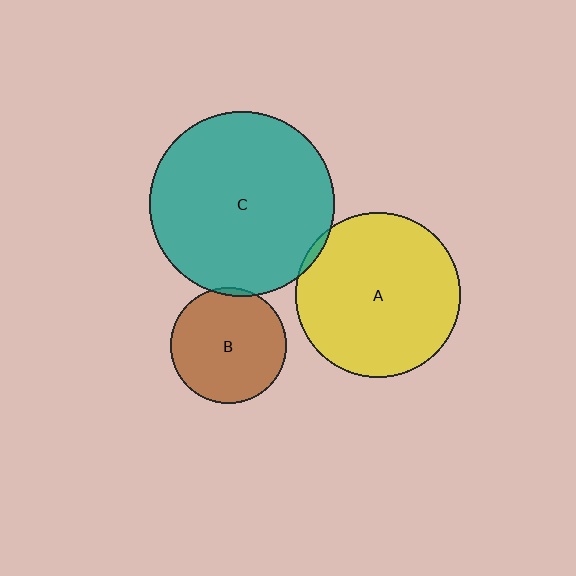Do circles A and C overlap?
Yes.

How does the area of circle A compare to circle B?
Approximately 2.0 times.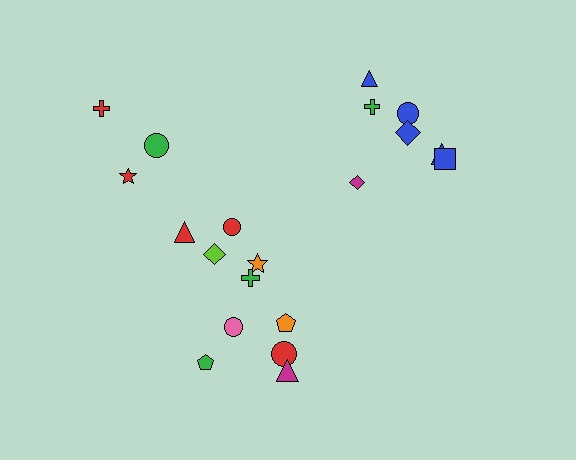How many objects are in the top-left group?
There are 5 objects.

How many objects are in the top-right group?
There are 7 objects.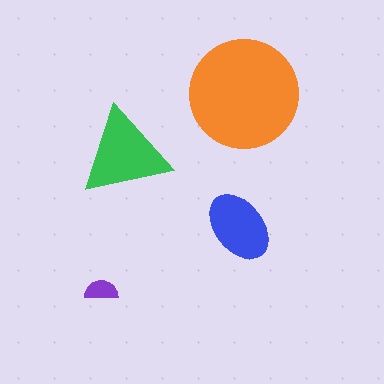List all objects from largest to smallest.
The orange circle, the green triangle, the blue ellipse, the purple semicircle.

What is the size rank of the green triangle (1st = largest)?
2nd.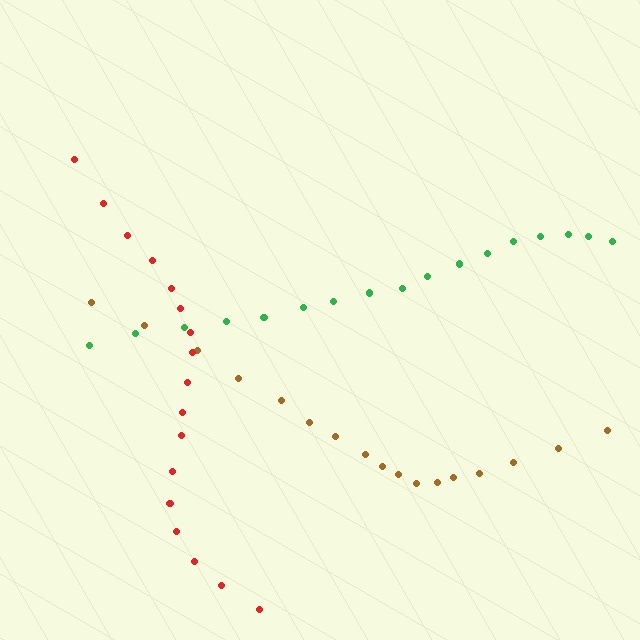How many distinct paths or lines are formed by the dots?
There are 3 distinct paths.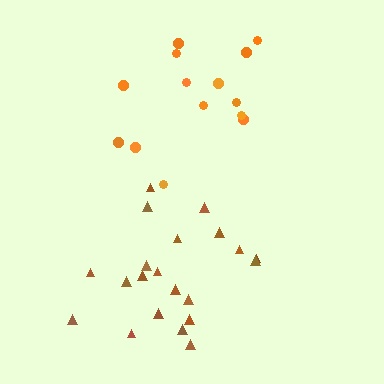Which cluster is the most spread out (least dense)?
Orange.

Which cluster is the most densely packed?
Brown.